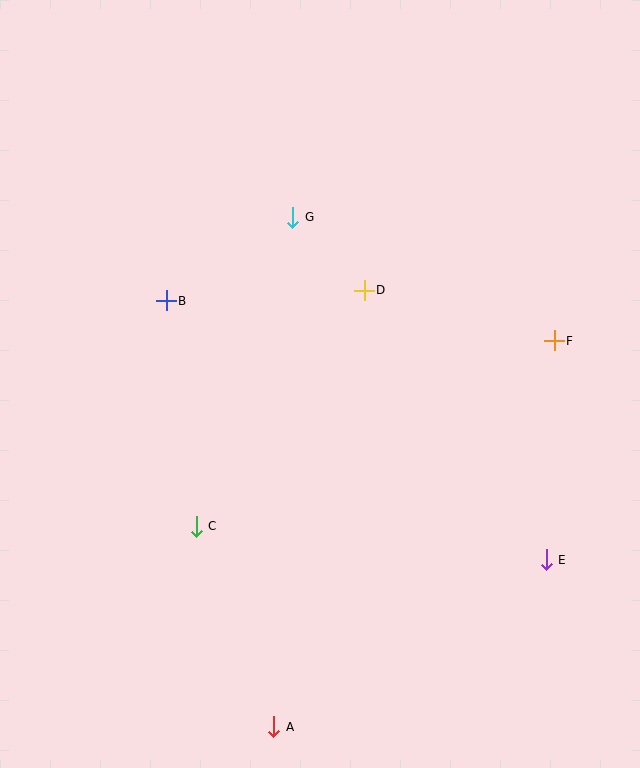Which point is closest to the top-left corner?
Point B is closest to the top-left corner.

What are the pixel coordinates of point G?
Point G is at (293, 217).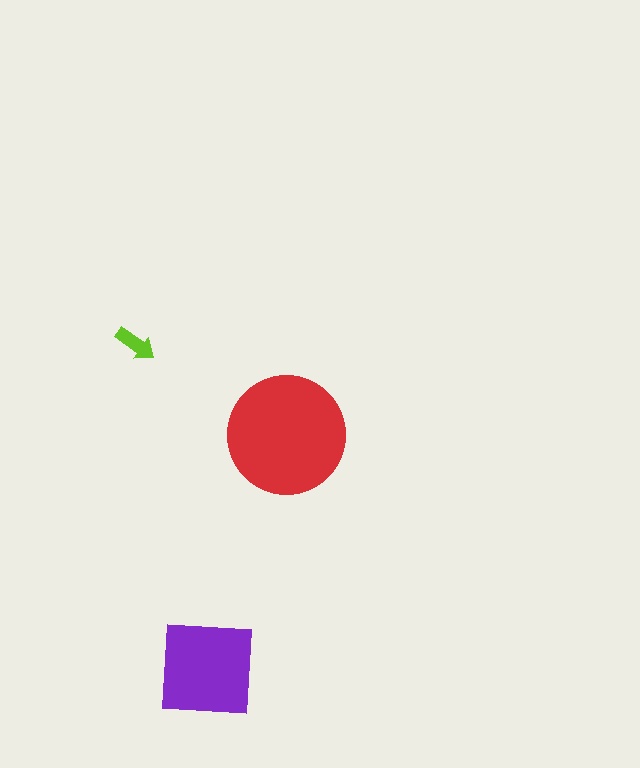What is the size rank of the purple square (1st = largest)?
2nd.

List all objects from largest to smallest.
The red circle, the purple square, the lime arrow.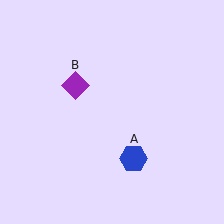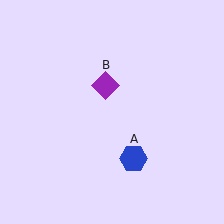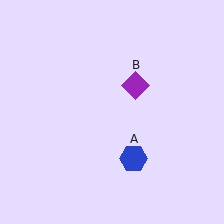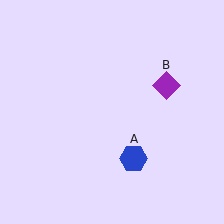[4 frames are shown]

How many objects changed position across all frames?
1 object changed position: purple diamond (object B).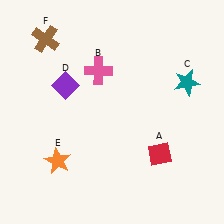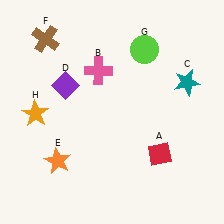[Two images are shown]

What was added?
A lime circle (G), an orange star (H) were added in Image 2.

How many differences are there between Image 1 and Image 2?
There are 2 differences between the two images.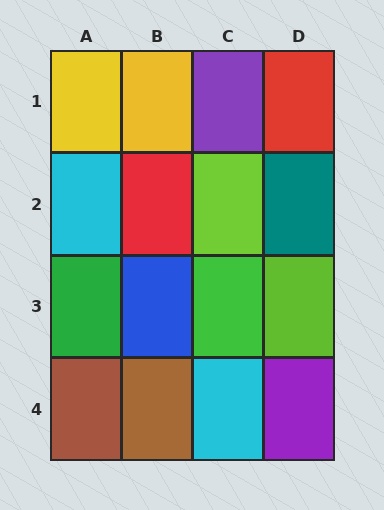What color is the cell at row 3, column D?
Lime.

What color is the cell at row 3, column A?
Green.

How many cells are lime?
2 cells are lime.